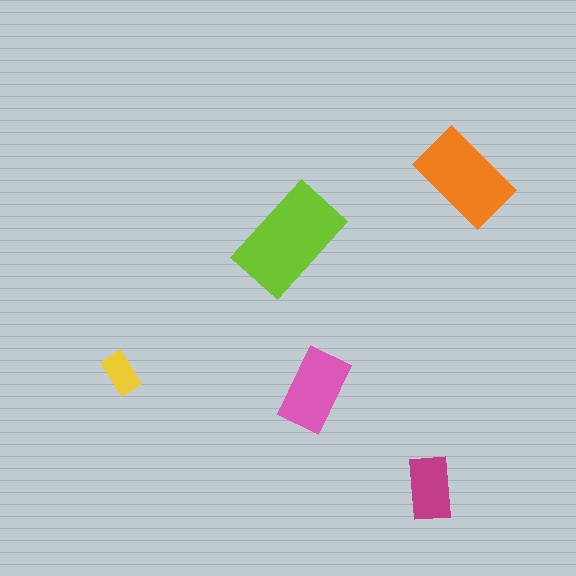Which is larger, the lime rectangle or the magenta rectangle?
The lime one.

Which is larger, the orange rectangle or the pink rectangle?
The orange one.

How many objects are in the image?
There are 5 objects in the image.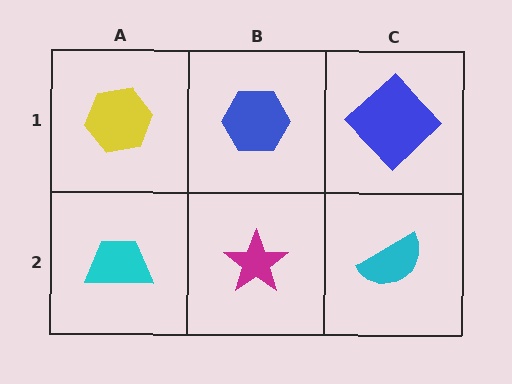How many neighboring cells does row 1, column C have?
2.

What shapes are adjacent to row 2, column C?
A blue diamond (row 1, column C), a magenta star (row 2, column B).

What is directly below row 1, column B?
A magenta star.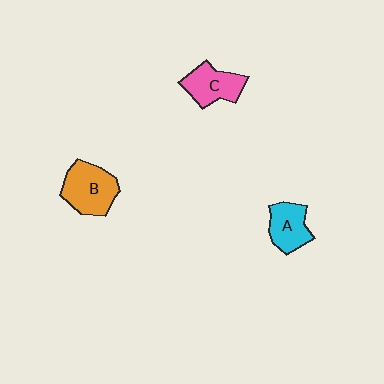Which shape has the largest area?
Shape B (orange).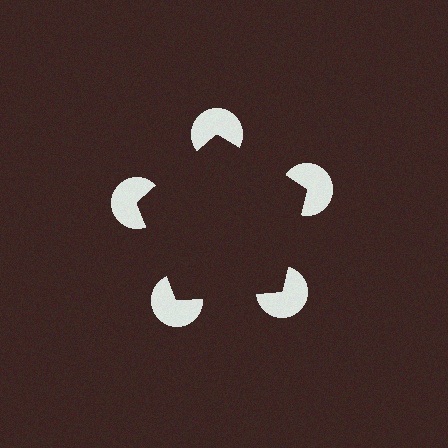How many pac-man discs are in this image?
There are 5 — one at each vertex of the illusory pentagon.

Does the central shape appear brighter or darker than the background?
It typically appears slightly darker than the background, even though no actual brightness change is drawn.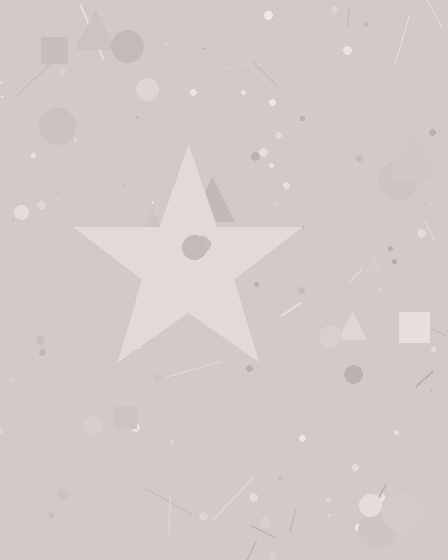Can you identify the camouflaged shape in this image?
The camouflaged shape is a star.